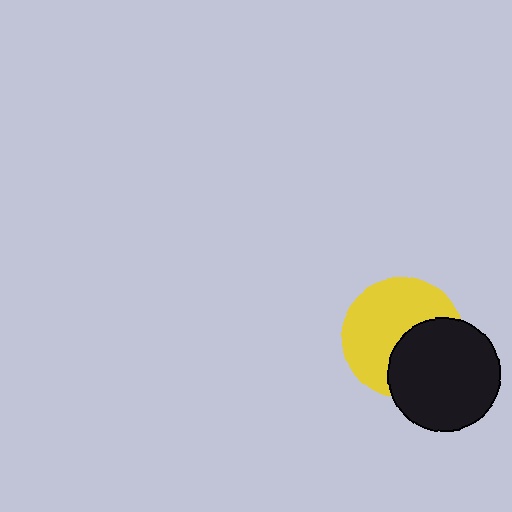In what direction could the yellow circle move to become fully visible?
The yellow circle could move toward the upper-left. That would shift it out from behind the black circle entirely.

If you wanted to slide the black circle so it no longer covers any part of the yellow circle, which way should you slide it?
Slide it toward the lower-right — that is the most direct way to separate the two shapes.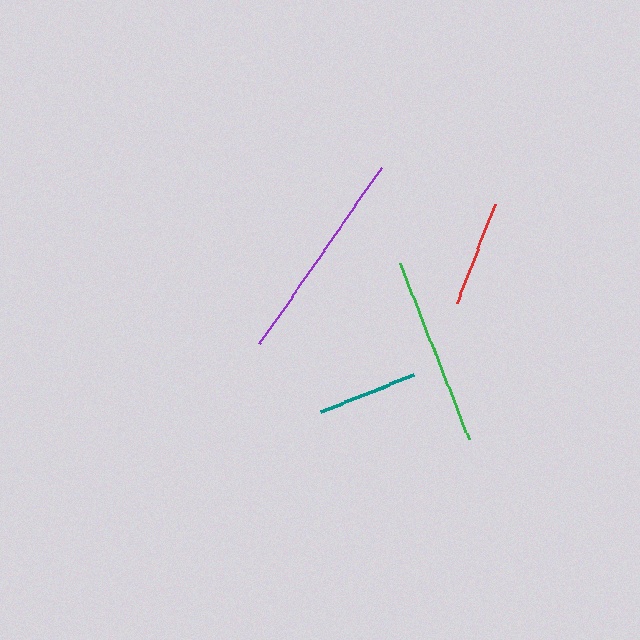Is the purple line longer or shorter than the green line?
The purple line is longer than the green line.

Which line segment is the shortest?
The teal line is the shortest at approximately 101 pixels.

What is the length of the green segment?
The green segment is approximately 189 pixels long.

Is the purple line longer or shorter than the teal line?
The purple line is longer than the teal line.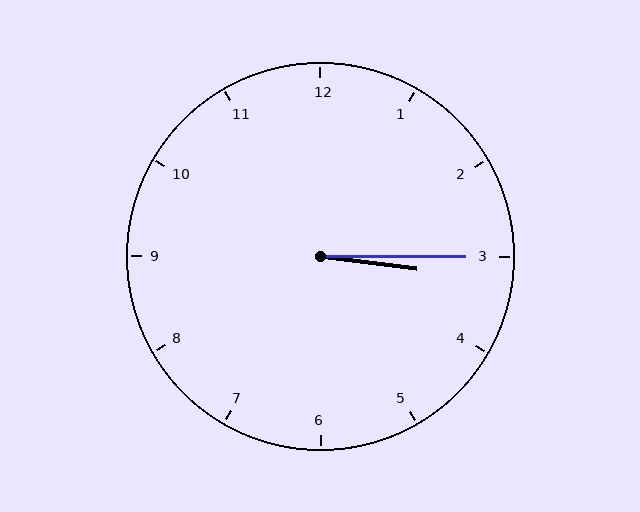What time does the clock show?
3:15.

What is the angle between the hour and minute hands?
Approximately 8 degrees.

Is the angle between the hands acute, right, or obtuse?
It is acute.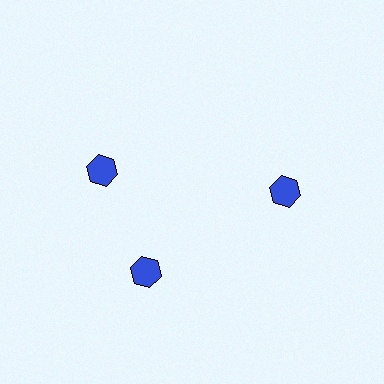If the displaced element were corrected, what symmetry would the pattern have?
It would have 3-fold rotational symmetry — the pattern would map onto itself every 120 degrees.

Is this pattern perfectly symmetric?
No. The 3 blue hexagons are arranged in a ring, but one element near the 11 o'clock position is rotated out of alignment along the ring, breaking the 3-fold rotational symmetry.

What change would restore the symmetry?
The symmetry would be restored by rotating it back into even spacing with its neighbors so that all 3 hexagons sit at equal angles and equal distance from the center.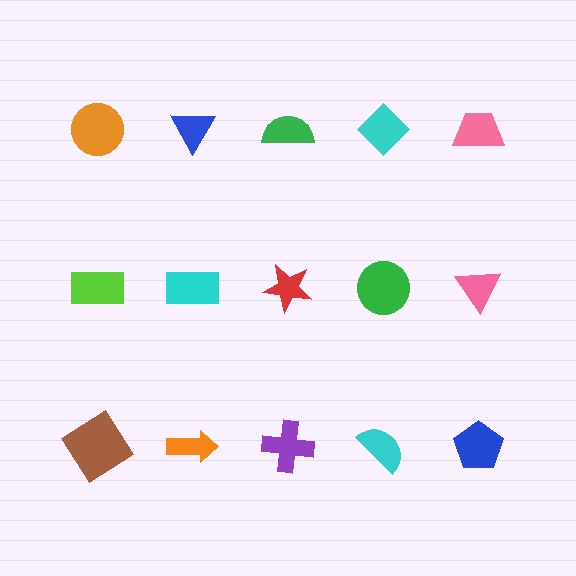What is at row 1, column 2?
A blue triangle.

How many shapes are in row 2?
5 shapes.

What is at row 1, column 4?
A cyan diamond.